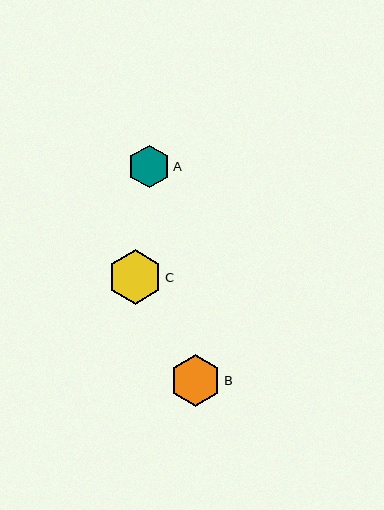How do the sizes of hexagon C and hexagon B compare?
Hexagon C and hexagon B are approximately the same size.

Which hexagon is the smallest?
Hexagon A is the smallest with a size of approximately 43 pixels.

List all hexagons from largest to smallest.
From largest to smallest: C, B, A.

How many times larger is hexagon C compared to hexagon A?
Hexagon C is approximately 1.3 times the size of hexagon A.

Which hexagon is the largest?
Hexagon C is the largest with a size of approximately 54 pixels.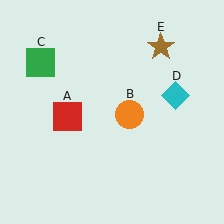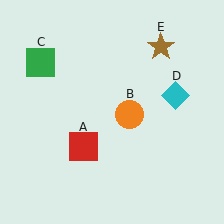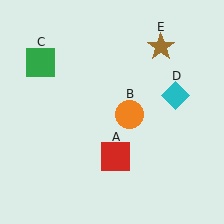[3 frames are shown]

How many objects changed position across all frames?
1 object changed position: red square (object A).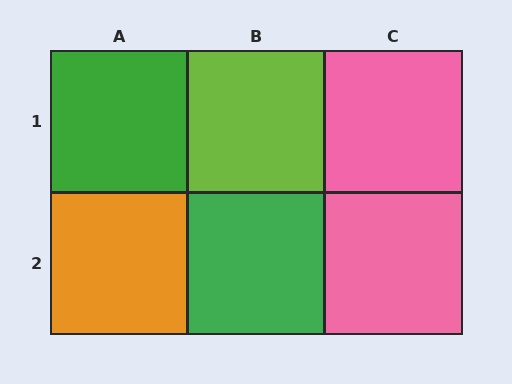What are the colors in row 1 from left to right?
Green, lime, pink.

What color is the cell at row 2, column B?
Green.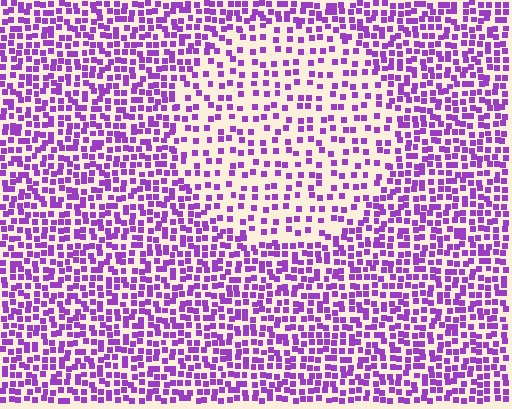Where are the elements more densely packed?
The elements are more densely packed outside the circle boundary.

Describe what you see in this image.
The image contains small purple elements arranged at two different densities. A circle-shaped region is visible where the elements are less densely packed than the surrounding area.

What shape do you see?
I see a circle.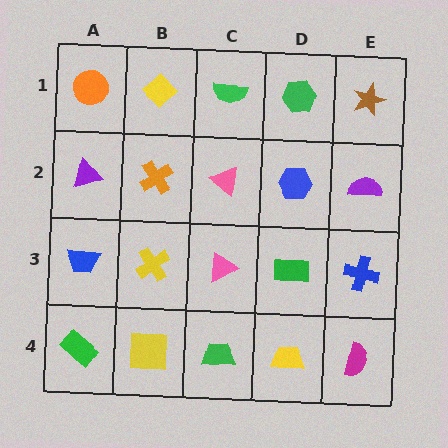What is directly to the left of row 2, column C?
An orange cross.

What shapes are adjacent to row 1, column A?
A purple triangle (row 2, column A), a yellow diamond (row 1, column B).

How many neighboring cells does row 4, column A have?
2.